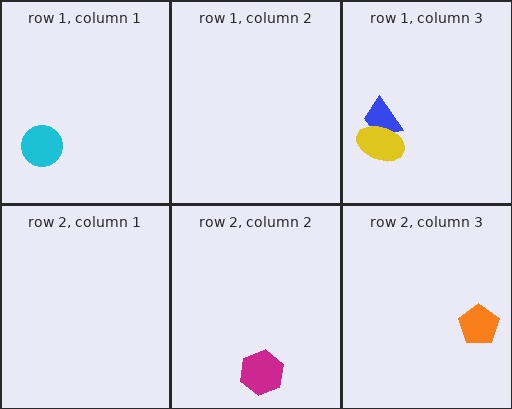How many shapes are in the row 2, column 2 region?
1.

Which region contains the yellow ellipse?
The row 1, column 3 region.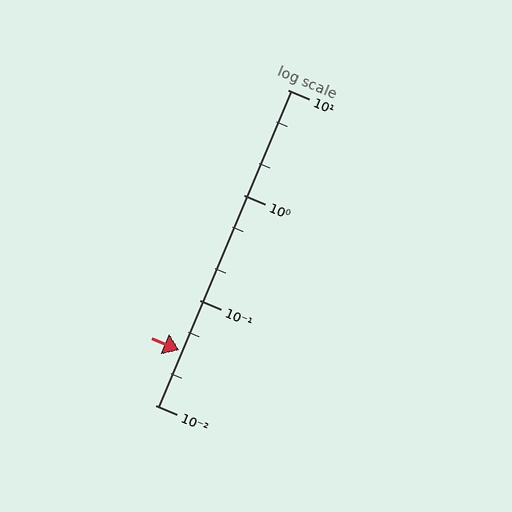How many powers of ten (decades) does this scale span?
The scale spans 3 decades, from 0.01 to 10.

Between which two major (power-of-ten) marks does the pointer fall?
The pointer is between 0.01 and 0.1.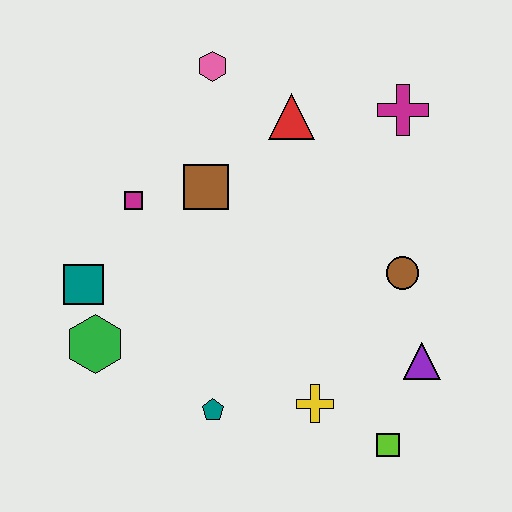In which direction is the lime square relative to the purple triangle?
The lime square is below the purple triangle.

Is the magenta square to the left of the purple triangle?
Yes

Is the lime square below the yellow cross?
Yes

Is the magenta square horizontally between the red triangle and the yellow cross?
No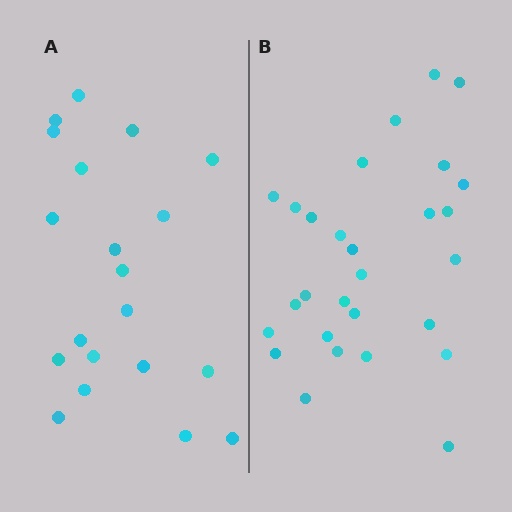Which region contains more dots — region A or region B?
Region B (the right region) has more dots.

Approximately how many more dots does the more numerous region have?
Region B has roughly 8 or so more dots than region A.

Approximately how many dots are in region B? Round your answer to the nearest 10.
About 30 dots. (The exact count is 28, which rounds to 30.)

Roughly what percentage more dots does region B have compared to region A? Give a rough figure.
About 40% more.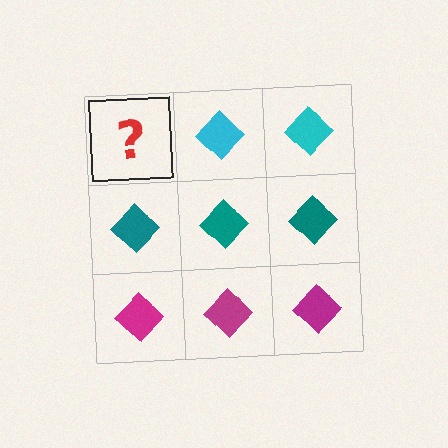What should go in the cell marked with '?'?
The missing cell should contain a cyan diamond.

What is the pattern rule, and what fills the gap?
The rule is that each row has a consistent color. The gap should be filled with a cyan diamond.